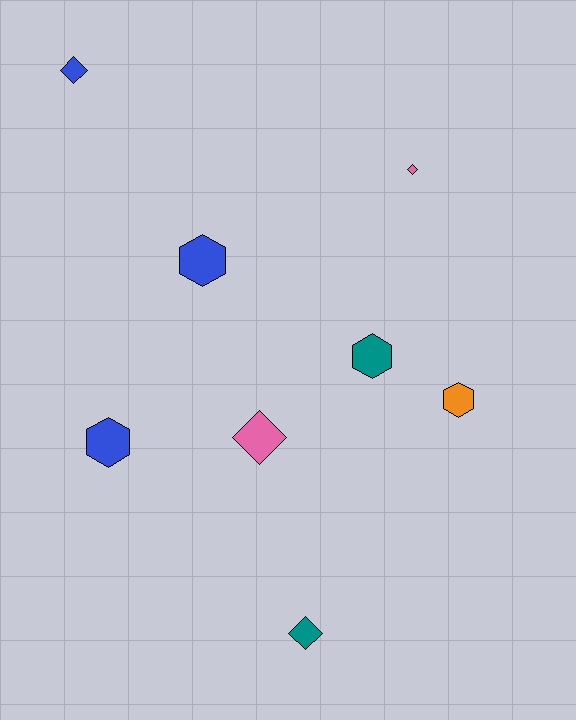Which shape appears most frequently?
Hexagon, with 4 objects.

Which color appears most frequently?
Blue, with 3 objects.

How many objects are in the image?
There are 8 objects.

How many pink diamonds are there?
There are 2 pink diamonds.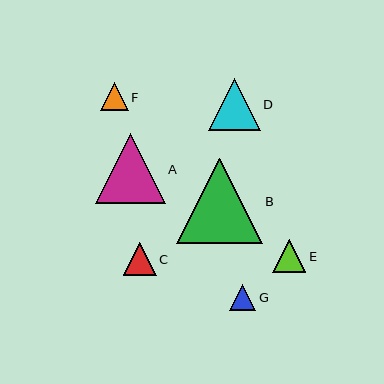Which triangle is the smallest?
Triangle G is the smallest with a size of approximately 26 pixels.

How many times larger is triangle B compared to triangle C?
Triangle B is approximately 2.6 times the size of triangle C.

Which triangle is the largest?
Triangle B is the largest with a size of approximately 86 pixels.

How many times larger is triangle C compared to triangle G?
Triangle C is approximately 1.3 times the size of triangle G.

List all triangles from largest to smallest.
From largest to smallest: B, A, D, E, C, F, G.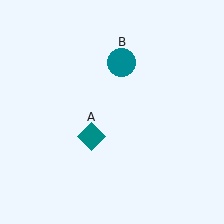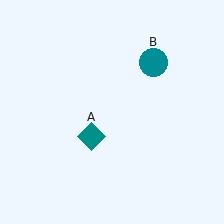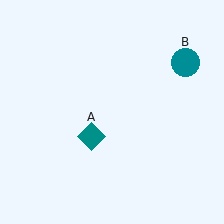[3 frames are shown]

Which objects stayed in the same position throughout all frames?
Teal diamond (object A) remained stationary.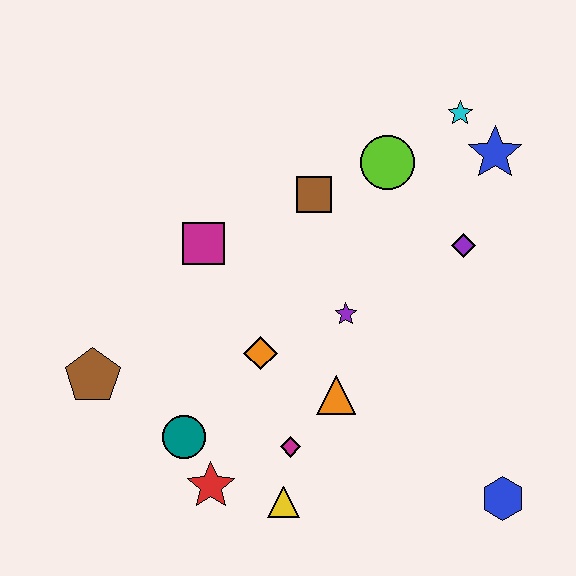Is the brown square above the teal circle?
Yes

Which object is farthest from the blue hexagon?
The brown pentagon is farthest from the blue hexagon.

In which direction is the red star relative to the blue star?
The red star is below the blue star.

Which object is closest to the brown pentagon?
The teal circle is closest to the brown pentagon.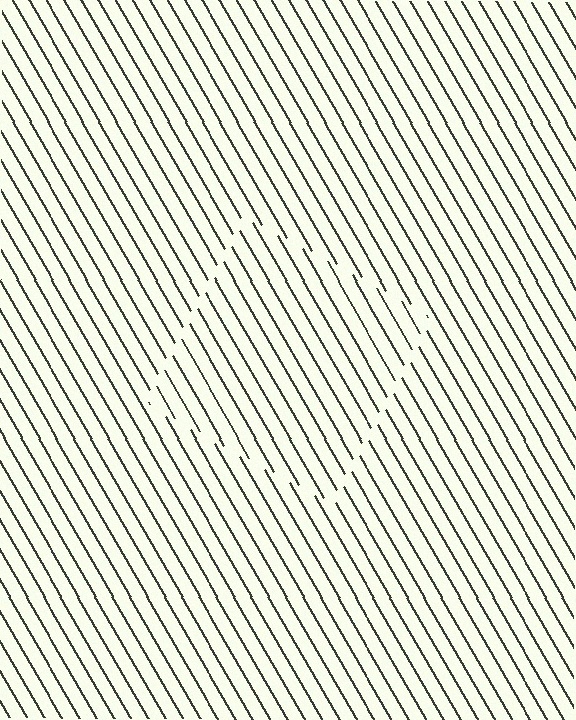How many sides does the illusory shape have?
4 sides — the line-ends trace a square.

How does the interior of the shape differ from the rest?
The interior of the shape contains the same grating, shifted by half a period — the contour is defined by the phase discontinuity where line-ends from the inner and outer gratings abut.